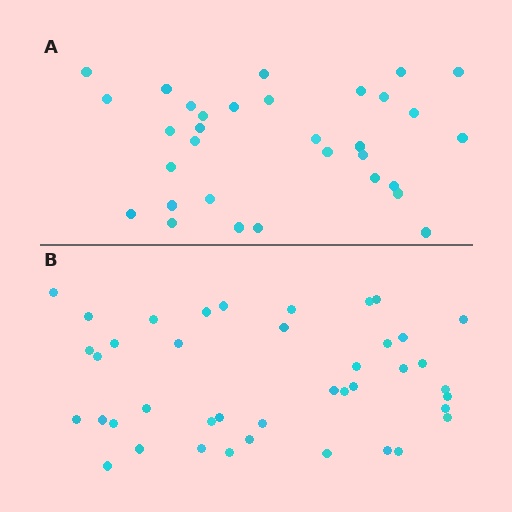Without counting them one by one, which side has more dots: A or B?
Region B (the bottom region) has more dots.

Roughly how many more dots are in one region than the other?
Region B has roughly 8 or so more dots than region A.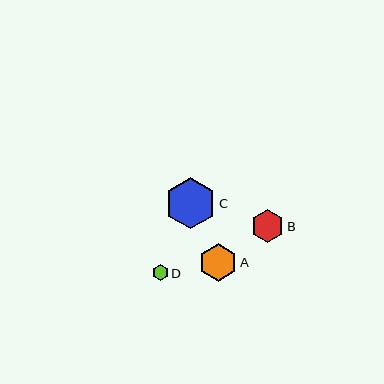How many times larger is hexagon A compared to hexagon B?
Hexagon A is approximately 1.2 times the size of hexagon B.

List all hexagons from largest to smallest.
From largest to smallest: C, A, B, D.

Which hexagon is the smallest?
Hexagon D is the smallest with a size of approximately 16 pixels.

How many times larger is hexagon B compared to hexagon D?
Hexagon B is approximately 2.1 times the size of hexagon D.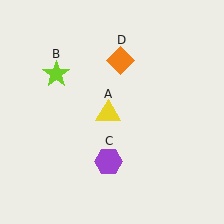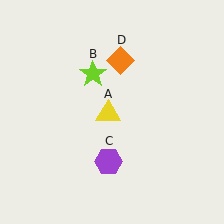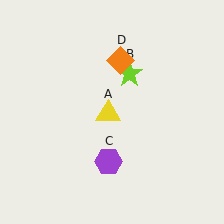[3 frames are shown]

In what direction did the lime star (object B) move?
The lime star (object B) moved right.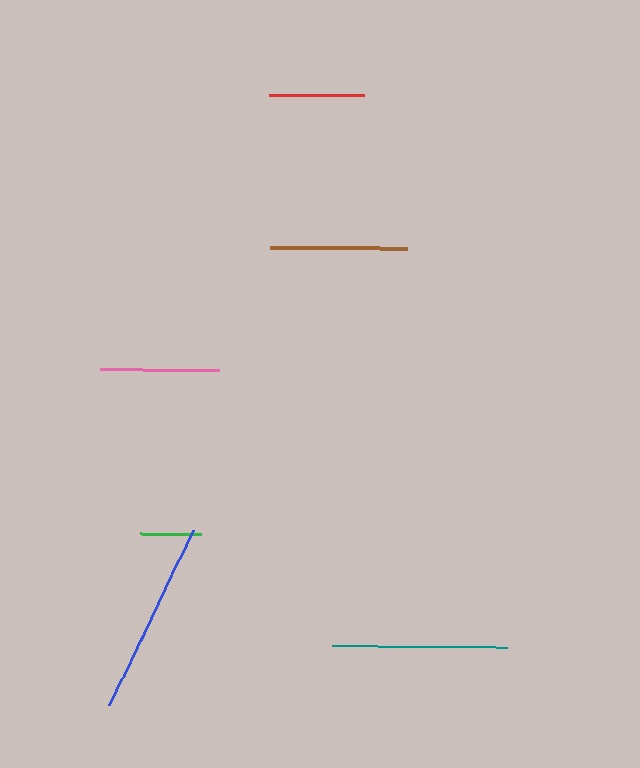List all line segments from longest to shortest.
From longest to shortest: blue, teal, brown, pink, red, green.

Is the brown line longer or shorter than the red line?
The brown line is longer than the red line.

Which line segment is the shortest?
The green line is the shortest at approximately 61 pixels.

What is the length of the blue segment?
The blue segment is approximately 195 pixels long.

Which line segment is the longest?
The blue line is the longest at approximately 195 pixels.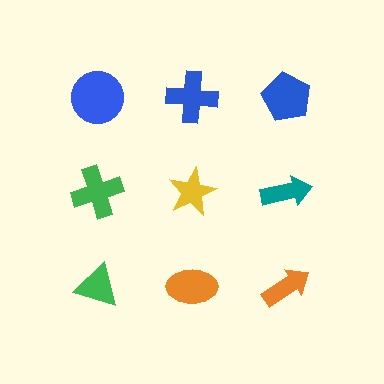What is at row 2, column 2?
A yellow star.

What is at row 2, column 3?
A teal arrow.